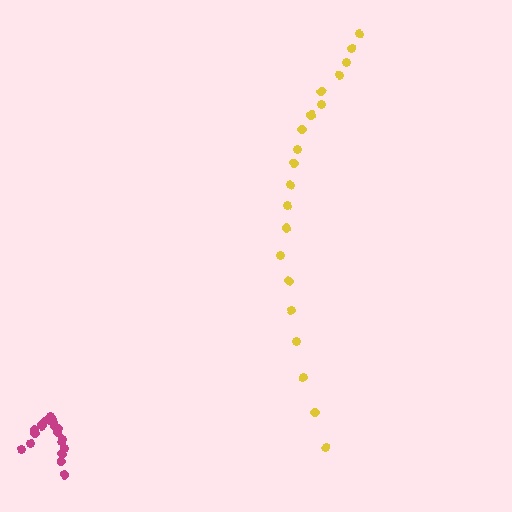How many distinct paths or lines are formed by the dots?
There are 2 distinct paths.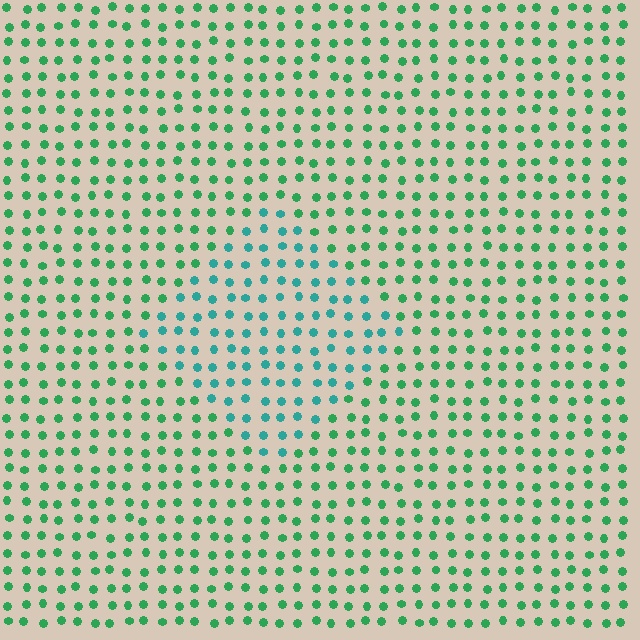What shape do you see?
I see a diamond.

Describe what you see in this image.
The image is filled with small green elements in a uniform arrangement. A diamond-shaped region is visible where the elements are tinted to a slightly different hue, forming a subtle color boundary.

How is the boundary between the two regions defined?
The boundary is defined purely by a slight shift in hue (about 35 degrees). Spacing, size, and orientation are identical on both sides.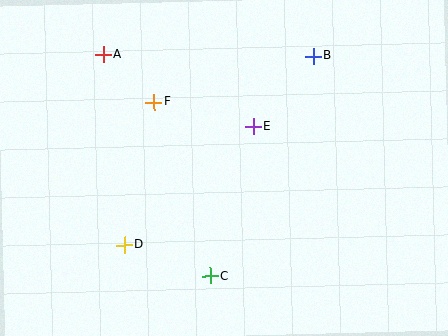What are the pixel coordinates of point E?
Point E is at (253, 126).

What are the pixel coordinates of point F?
Point F is at (154, 102).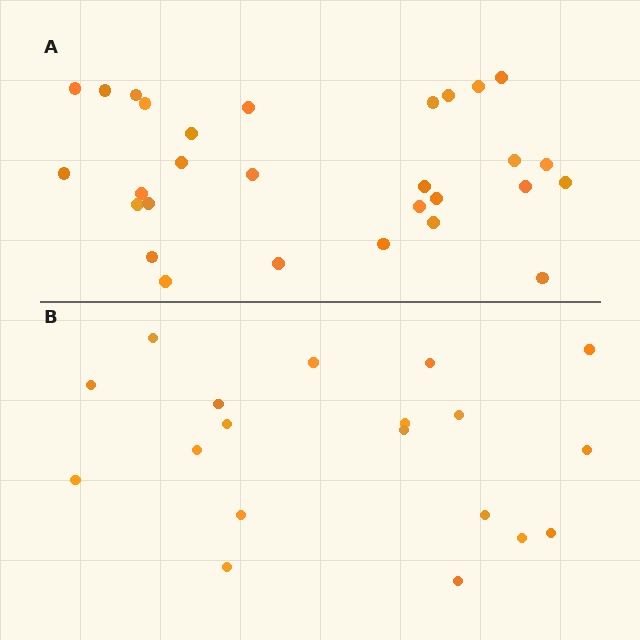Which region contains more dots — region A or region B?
Region A (the top region) has more dots.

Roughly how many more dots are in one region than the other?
Region A has roughly 10 or so more dots than region B.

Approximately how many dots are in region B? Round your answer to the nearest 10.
About 20 dots. (The exact count is 19, which rounds to 20.)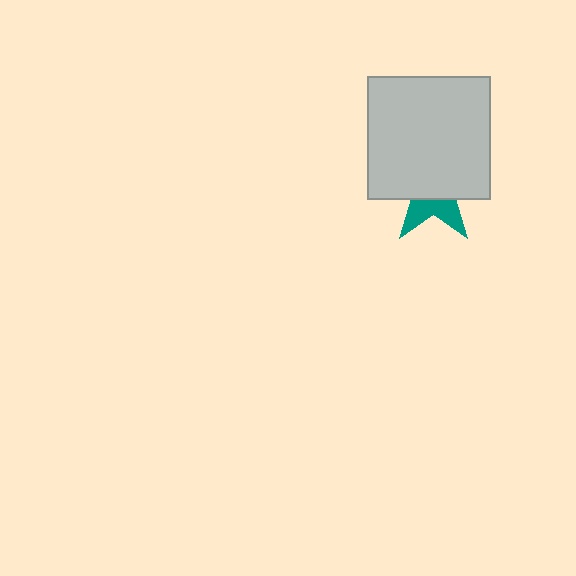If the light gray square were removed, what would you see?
You would see the complete teal star.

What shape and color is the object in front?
The object in front is a light gray square.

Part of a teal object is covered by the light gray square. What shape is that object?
It is a star.